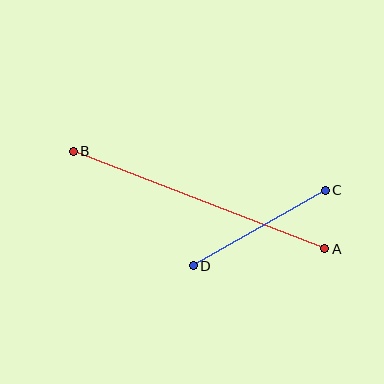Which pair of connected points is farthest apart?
Points A and B are farthest apart.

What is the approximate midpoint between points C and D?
The midpoint is at approximately (259, 228) pixels.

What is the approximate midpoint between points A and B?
The midpoint is at approximately (199, 200) pixels.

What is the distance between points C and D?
The distance is approximately 152 pixels.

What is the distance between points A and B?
The distance is approximately 270 pixels.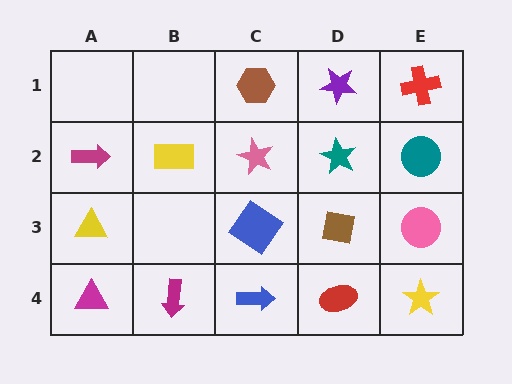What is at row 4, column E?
A yellow star.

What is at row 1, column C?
A brown hexagon.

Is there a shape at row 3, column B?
No, that cell is empty.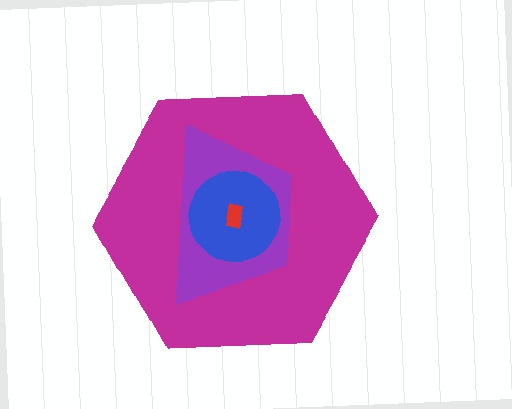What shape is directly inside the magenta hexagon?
The purple trapezoid.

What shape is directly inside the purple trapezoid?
The blue circle.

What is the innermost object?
The red rectangle.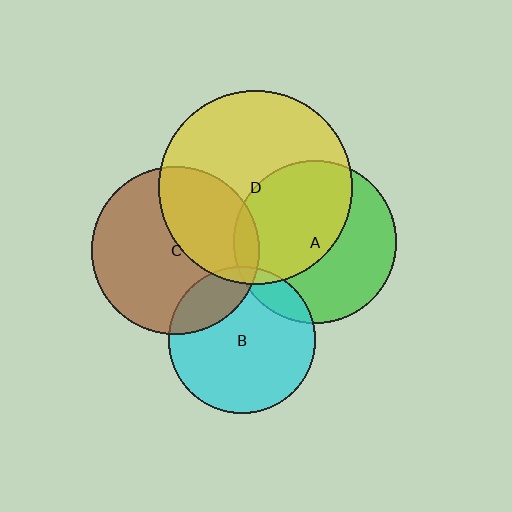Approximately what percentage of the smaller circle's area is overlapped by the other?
Approximately 5%.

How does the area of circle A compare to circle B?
Approximately 1.2 times.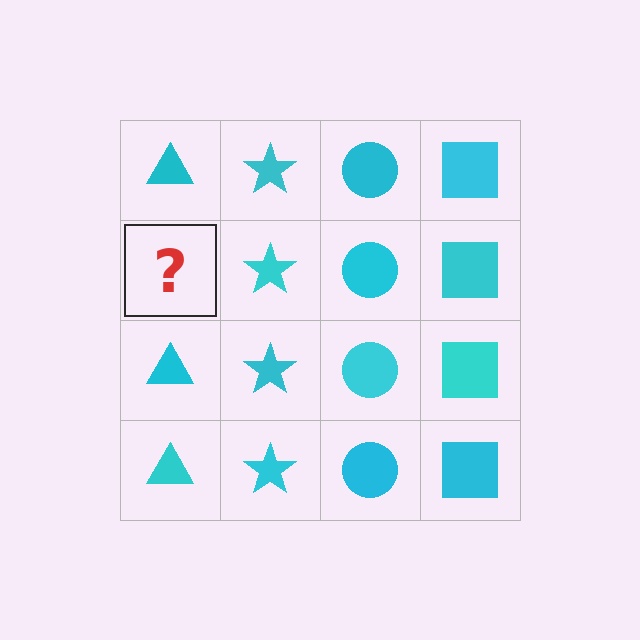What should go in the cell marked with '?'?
The missing cell should contain a cyan triangle.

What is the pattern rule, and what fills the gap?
The rule is that each column has a consistent shape. The gap should be filled with a cyan triangle.